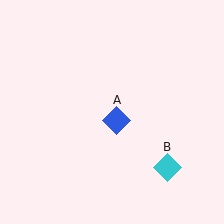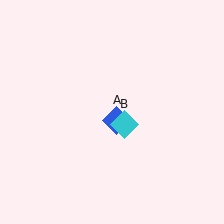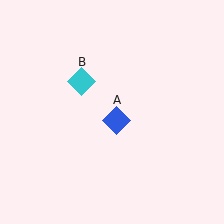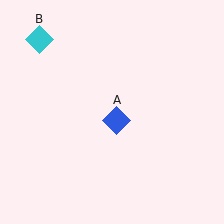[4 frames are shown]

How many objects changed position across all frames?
1 object changed position: cyan diamond (object B).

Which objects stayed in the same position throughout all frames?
Blue diamond (object A) remained stationary.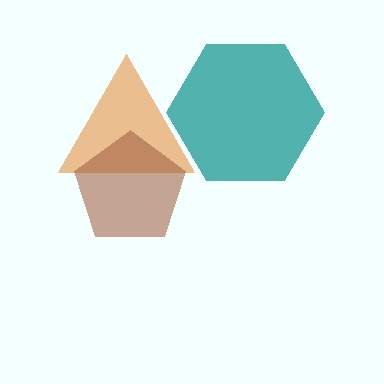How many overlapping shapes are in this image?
There are 3 overlapping shapes in the image.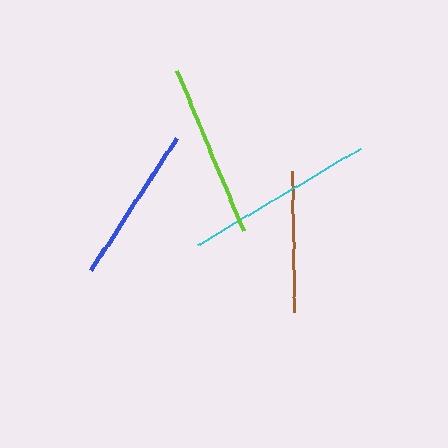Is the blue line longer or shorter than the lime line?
The lime line is longer than the blue line.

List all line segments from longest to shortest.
From longest to shortest: cyan, lime, blue, brown.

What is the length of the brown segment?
The brown segment is approximately 141 pixels long.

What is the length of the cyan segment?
The cyan segment is approximately 189 pixels long.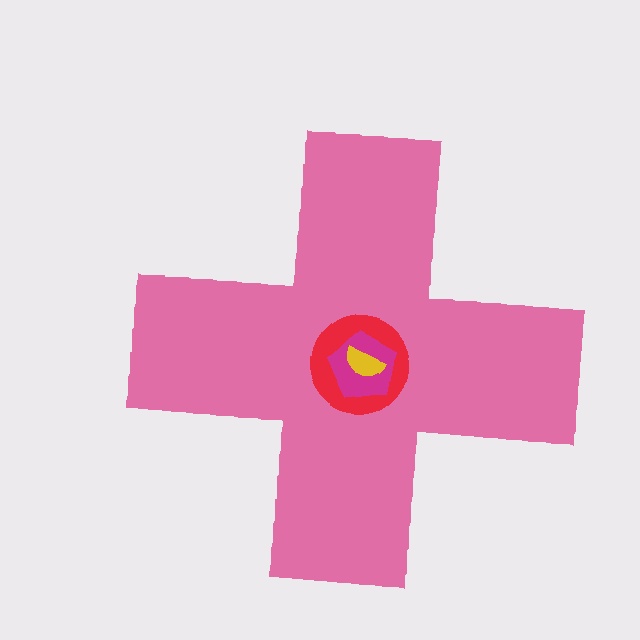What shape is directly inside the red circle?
The magenta pentagon.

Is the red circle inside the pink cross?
Yes.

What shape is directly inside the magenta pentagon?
The yellow semicircle.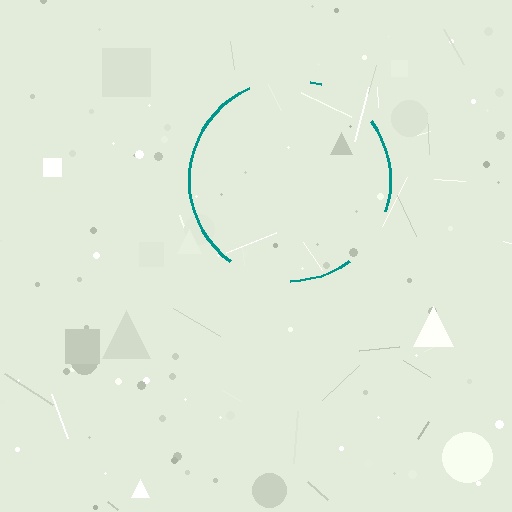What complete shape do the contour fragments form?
The contour fragments form a circle.